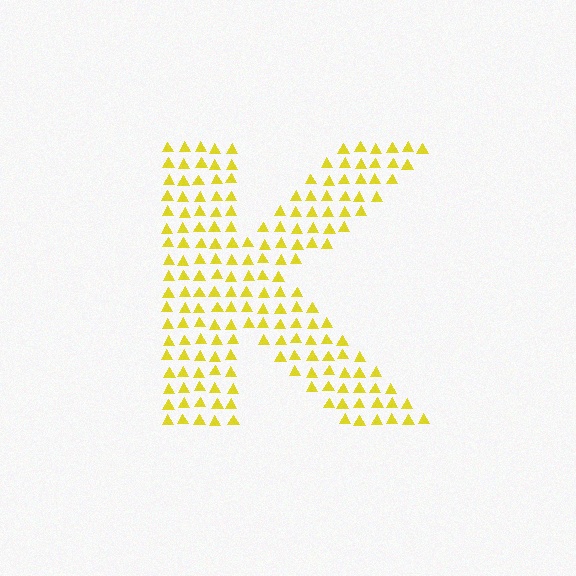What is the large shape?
The large shape is the letter K.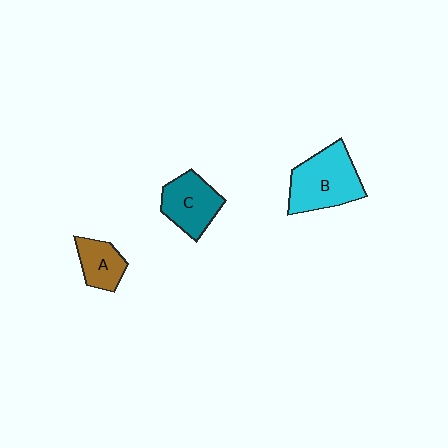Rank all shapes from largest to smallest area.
From largest to smallest: B (cyan), C (teal), A (brown).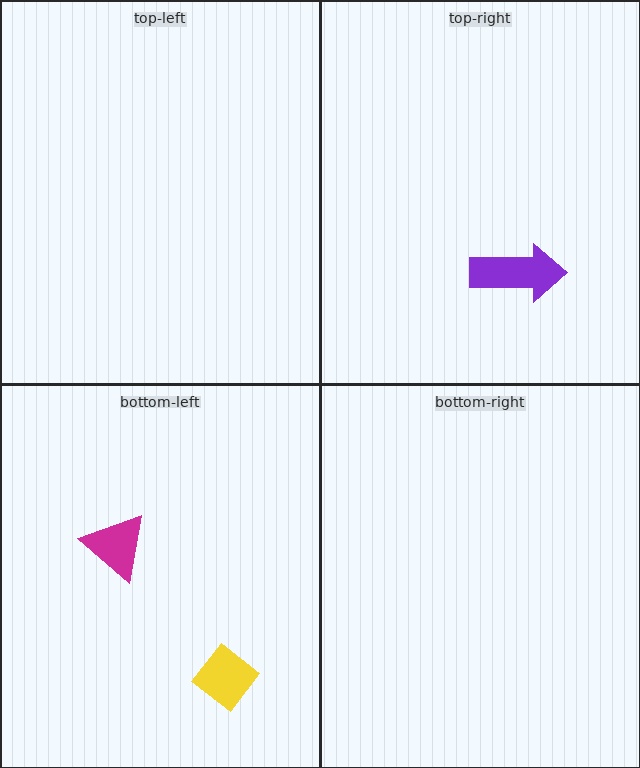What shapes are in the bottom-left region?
The magenta triangle, the yellow diamond.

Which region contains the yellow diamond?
The bottom-left region.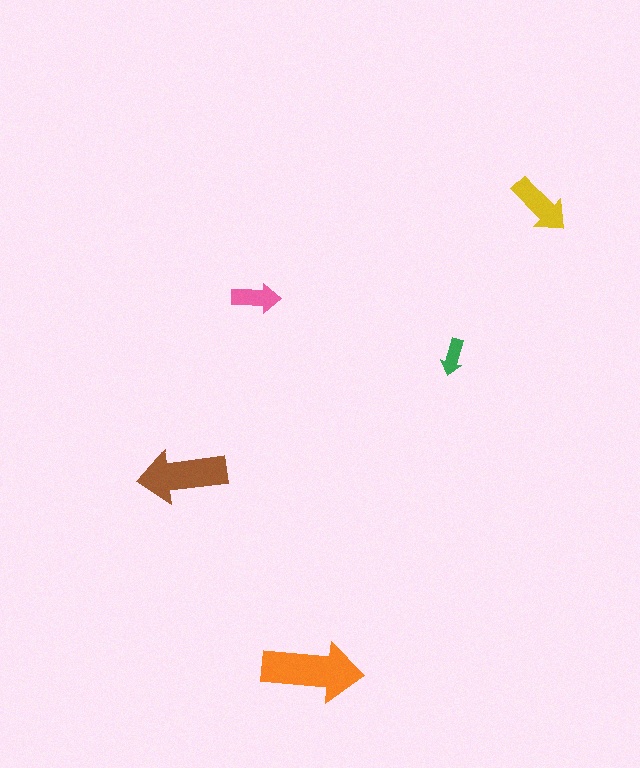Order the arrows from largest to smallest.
the orange one, the brown one, the yellow one, the pink one, the green one.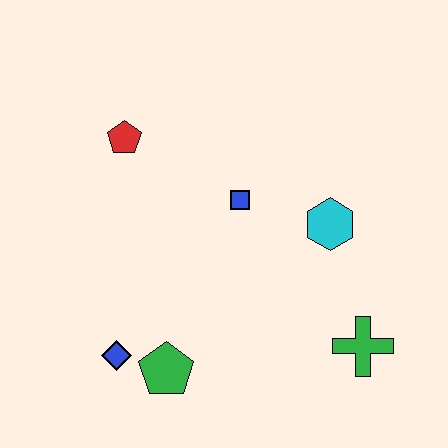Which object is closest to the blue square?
The cyan hexagon is closest to the blue square.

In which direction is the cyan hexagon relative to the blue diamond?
The cyan hexagon is to the right of the blue diamond.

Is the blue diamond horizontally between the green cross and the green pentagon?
No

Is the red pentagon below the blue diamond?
No